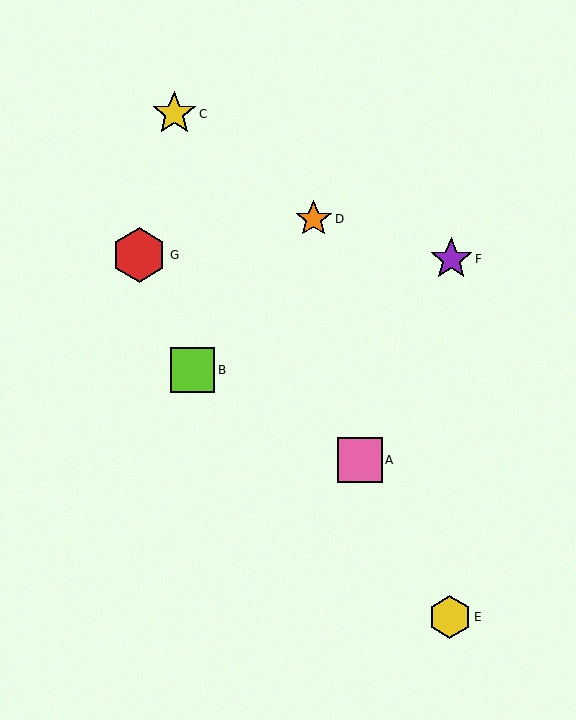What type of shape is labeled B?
Shape B is a lime square.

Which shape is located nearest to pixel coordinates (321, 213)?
The orange star (labeled D) at (313, 219) is nearest to that location.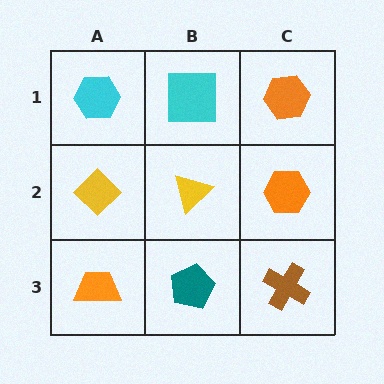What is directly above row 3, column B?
A yellow triangle.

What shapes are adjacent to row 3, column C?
An orange hexagon (row 2, column C), a teal pentagon (row 3, column B).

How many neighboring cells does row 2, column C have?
3.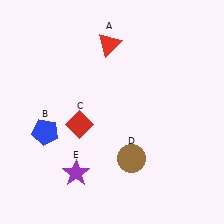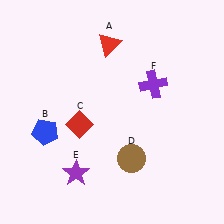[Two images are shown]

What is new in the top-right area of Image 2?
A purple cross (F) was added in the top-right area of Image 2.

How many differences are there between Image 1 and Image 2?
There is 1 difference between the two images.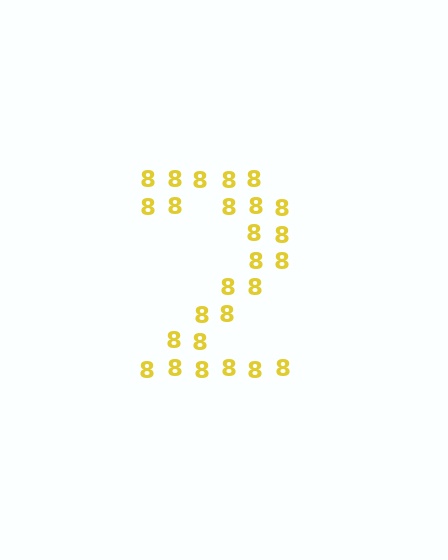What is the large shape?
The large shape is the digit 2.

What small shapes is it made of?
It is made of small digit 8's.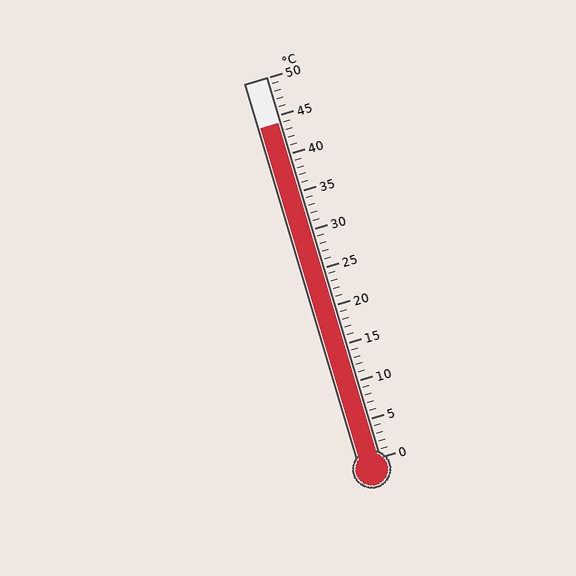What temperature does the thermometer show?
The thermometer shows approximately 44°C.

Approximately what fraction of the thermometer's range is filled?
The thermometer is filled to approximately 90% of its range.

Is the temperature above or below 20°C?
The temperature is above 20°C.